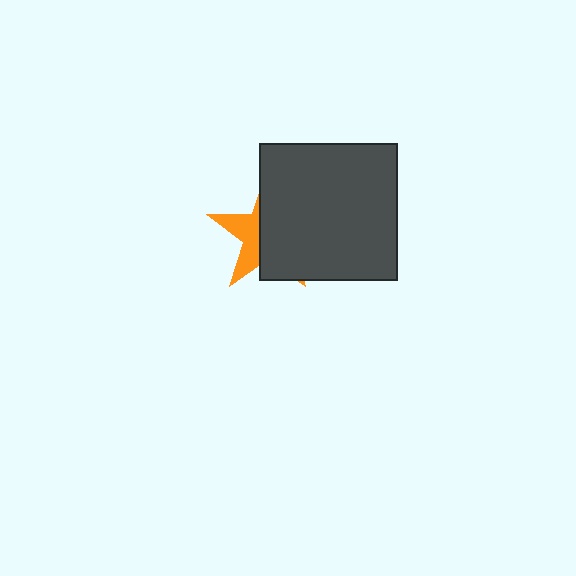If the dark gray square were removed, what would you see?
You would see the complete orange star.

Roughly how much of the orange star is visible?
A small part of it is visible (roughly 37%).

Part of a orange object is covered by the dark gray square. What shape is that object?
It is a star.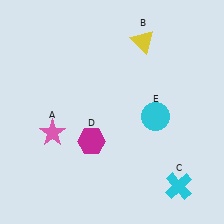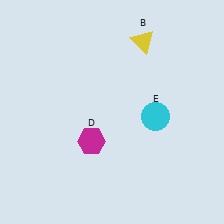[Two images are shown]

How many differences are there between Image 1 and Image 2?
There are 2 differences between the two images.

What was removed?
The pink star (A), the cyan cross (C) were removed in Image 2.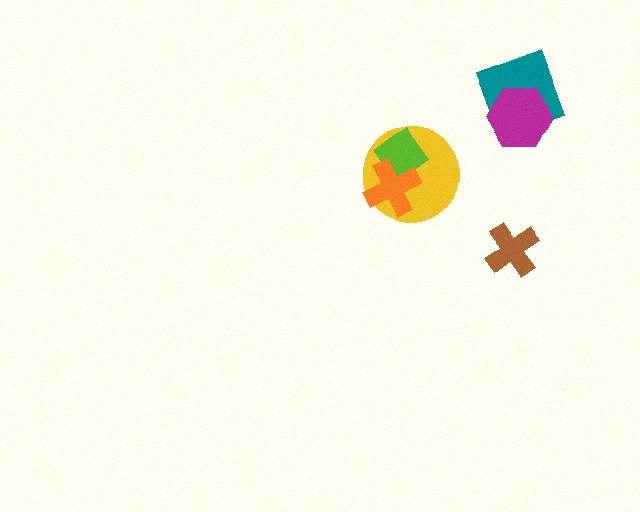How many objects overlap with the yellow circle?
2 objects overlap with the yellow circle.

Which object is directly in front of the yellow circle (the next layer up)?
The lime diamond is directly in front of the yellow circle.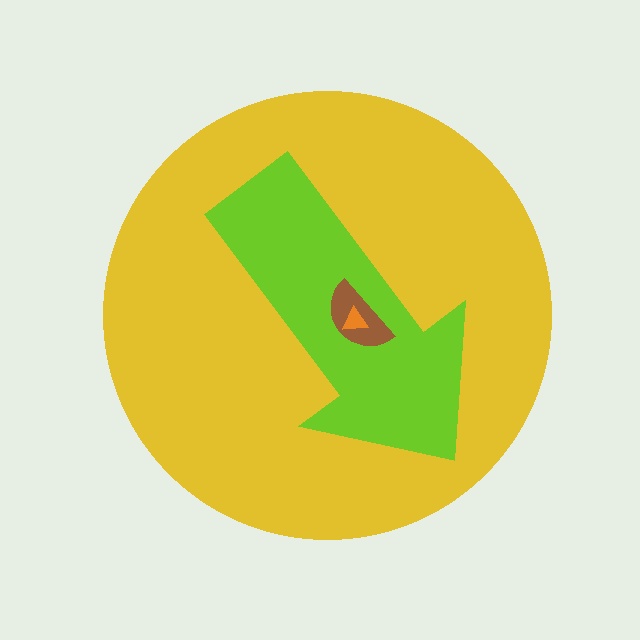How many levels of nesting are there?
4.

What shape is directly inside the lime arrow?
The brown semicircle.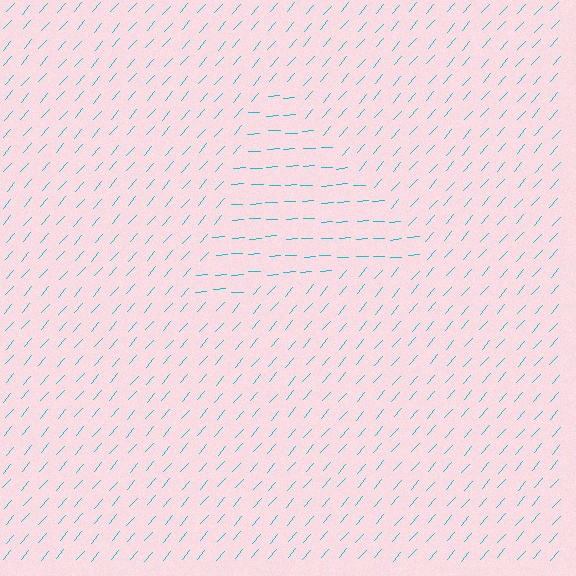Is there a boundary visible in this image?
Yes, there is a texture boundary formed by a change in line orientation.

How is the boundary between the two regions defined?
The boundary is defined purely by a change in line orientation (approximately 45 degrees difference). All lines are the same color and thickness.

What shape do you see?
I see a triangle.